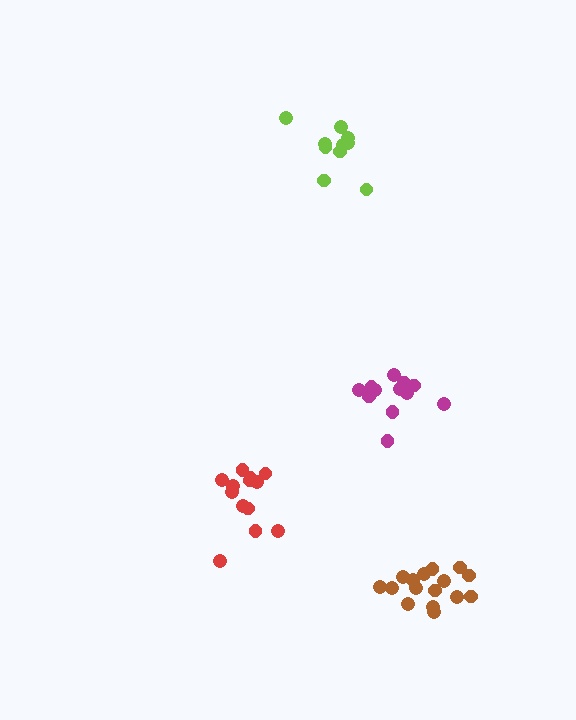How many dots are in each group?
Group 1: 12 dots, Group 2: 16 dots, Group 3: 13 dots, Group 4: 10 dots (51 total).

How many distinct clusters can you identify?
There are 4 distinct clusters.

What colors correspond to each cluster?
The clusters are colored: magenta, brown, red, lime.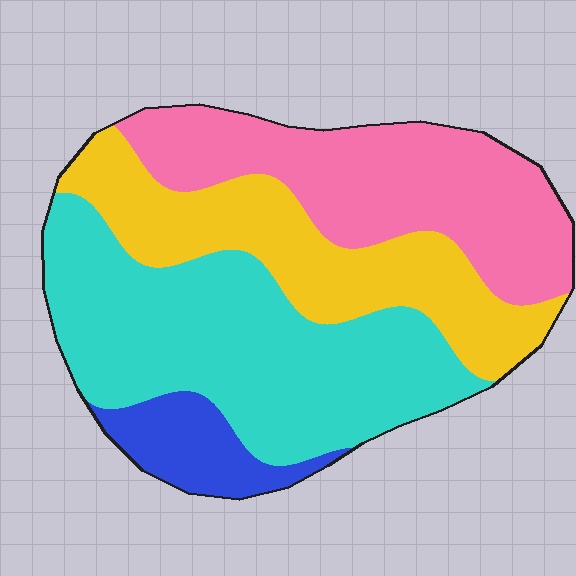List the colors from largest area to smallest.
From largest to smallest: cyan, pink, yellow, blue.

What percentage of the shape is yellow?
Yellow covers about 25% of the shape.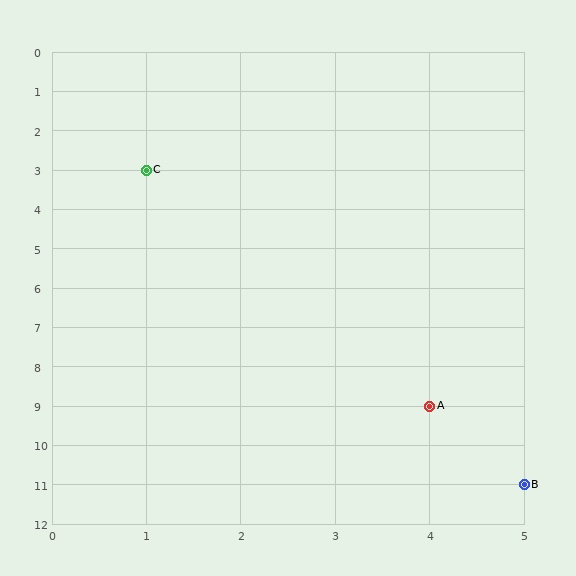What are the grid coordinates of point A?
Point A is at grid coordinates (4, 9).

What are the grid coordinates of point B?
Point B is at grid coordinates (5, 11).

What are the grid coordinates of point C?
Point C is at grid coordinates (1, 3).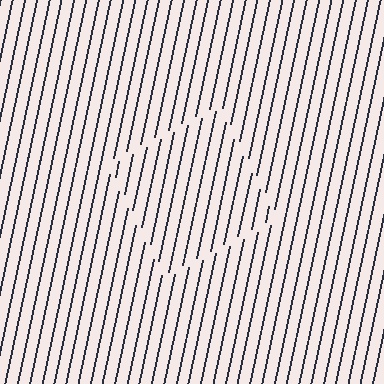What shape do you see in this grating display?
An illusory square. The interior of the shape contains the same grating, shifted by half a period — the contour is defined by the phase discontinuity where line-ends from the inner and outer gratings abut.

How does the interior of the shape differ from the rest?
The interior of the shape contains the same grating, shifted by half a period — the contour is defined by the phase discontinuity where line-ends from the inner and outer gratings abut.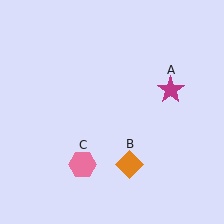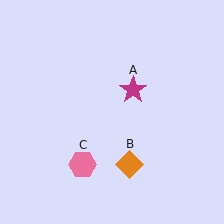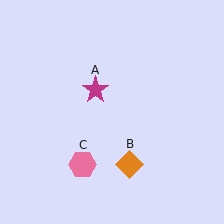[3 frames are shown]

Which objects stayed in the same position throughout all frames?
Orange diamond (object B) and pink hexagon (object C) remained stationary.